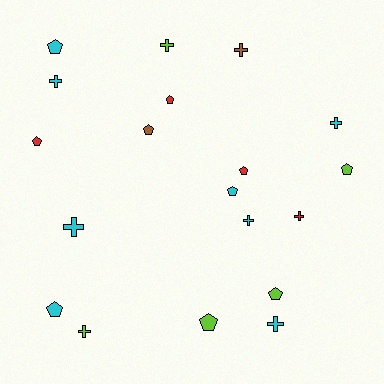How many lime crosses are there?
There are 2 lime crosses.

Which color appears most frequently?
Cyan, with 8 objects.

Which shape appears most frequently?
Pentagon, with 10 objects.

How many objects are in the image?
There are 19 objects.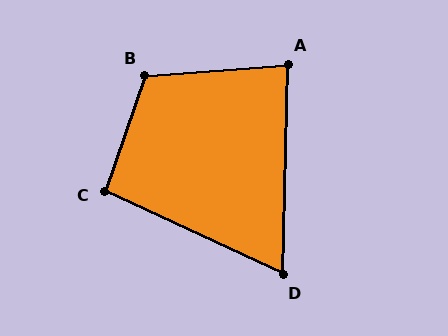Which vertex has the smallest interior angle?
D, at approximately 67 degrees.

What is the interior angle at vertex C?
Approximately 96 degrees (obtuse).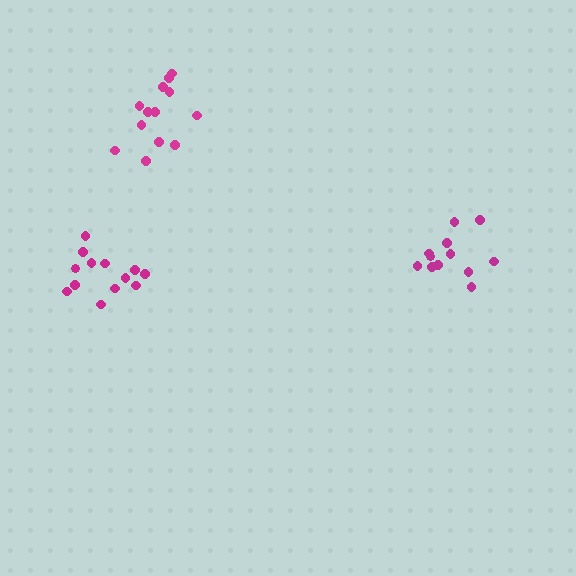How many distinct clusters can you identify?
There are 3 distinct clusters.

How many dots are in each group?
Group 1: 13 dots, Group 2: 12 dots, Group 3: 13 dots (38 total).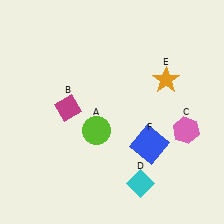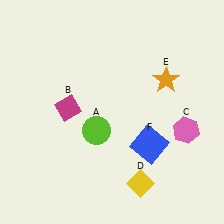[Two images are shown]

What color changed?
The diamond (D) changed from cyan in Image 1 to yellow in Image 2.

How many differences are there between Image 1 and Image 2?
There is 1 difference between the two images.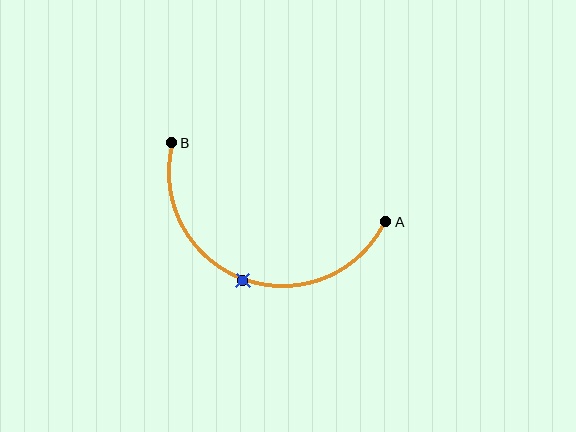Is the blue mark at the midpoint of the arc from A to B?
Yes. The blue mark lies on the arc at equal arc-length from both A and B — it is the arc midpoint.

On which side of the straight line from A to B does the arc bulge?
The arc bulges below the straight line connecting A and B.